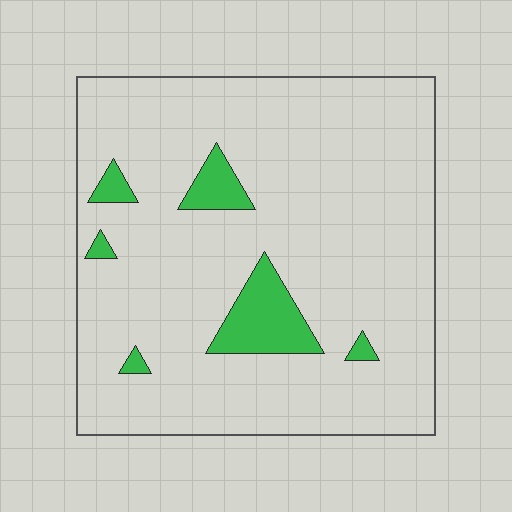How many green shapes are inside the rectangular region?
6.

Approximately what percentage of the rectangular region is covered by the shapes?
Approximately 10%.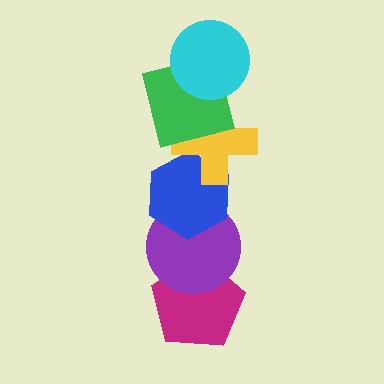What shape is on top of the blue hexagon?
The yellow cross is on top of the blue hexagon.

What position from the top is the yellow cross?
The yellow cross is 3rd from the top.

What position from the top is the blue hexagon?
The blue hexagon is 4th from the top.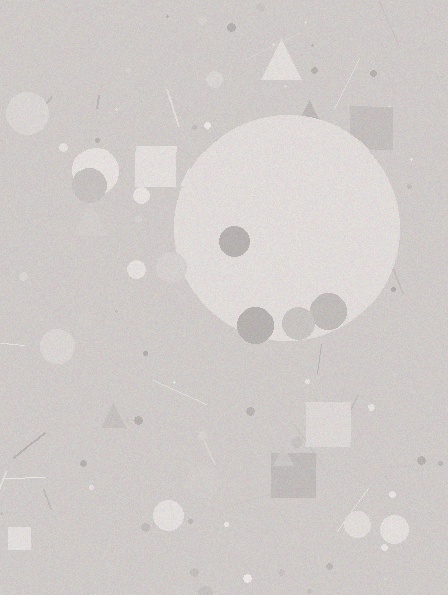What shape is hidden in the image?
A circle is hidden in the image.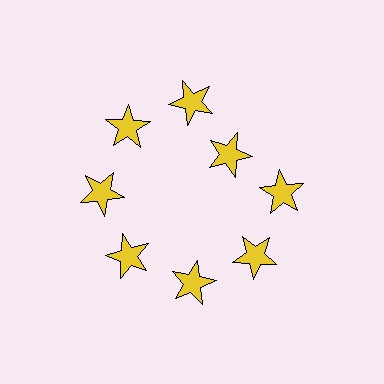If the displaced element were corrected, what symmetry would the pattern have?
It would have 8-fold rotational symmetry — the pattern would map onto itself every 45 degrees.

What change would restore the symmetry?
The symmetry would be restored by moving it outward, back onto the ring so that all 8 stars sit at equal angles and equal distance from the center.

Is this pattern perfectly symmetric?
No. The 8 yellow stars are arranged in a ring, but one element near the 2 o'clock position is pulled inward toward the center, breaking the 8-fold rotational symmetry.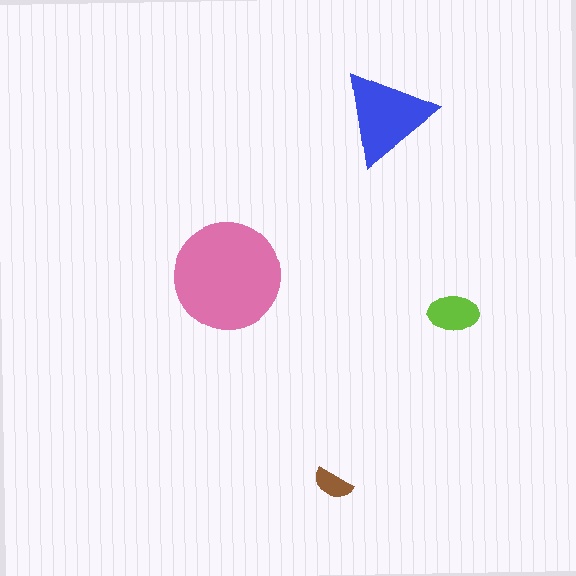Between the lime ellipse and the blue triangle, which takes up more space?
The blue triangle.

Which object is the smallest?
The brown semicircle.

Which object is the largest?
The pink circle.